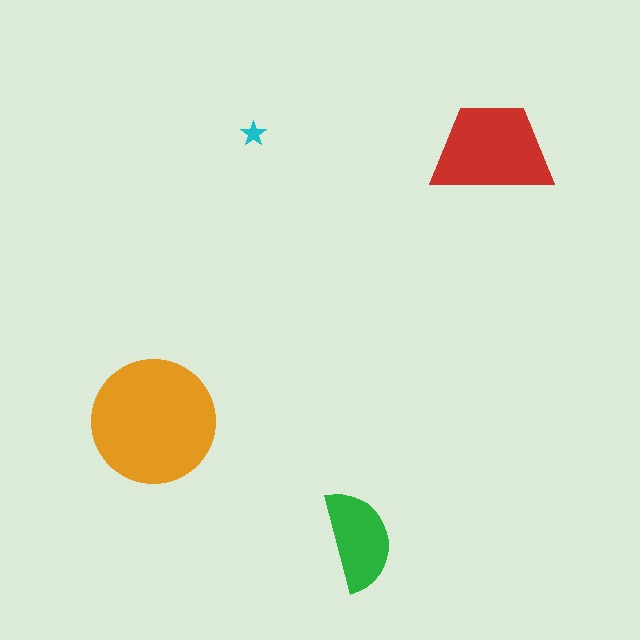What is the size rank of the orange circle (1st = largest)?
1st.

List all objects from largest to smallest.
The orange circle, the red trapezoid, the green semicircle, the cyan star.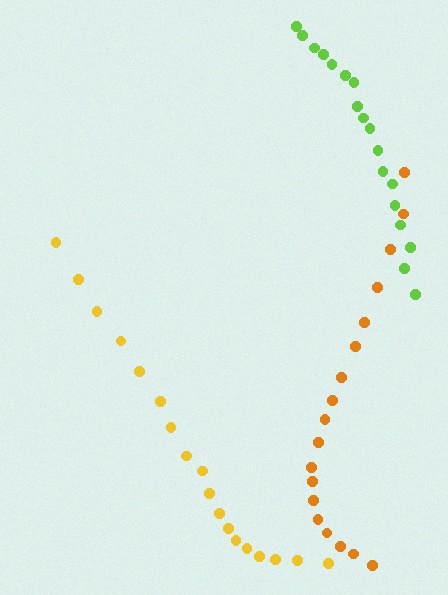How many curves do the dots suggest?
There are 3 distinct paths.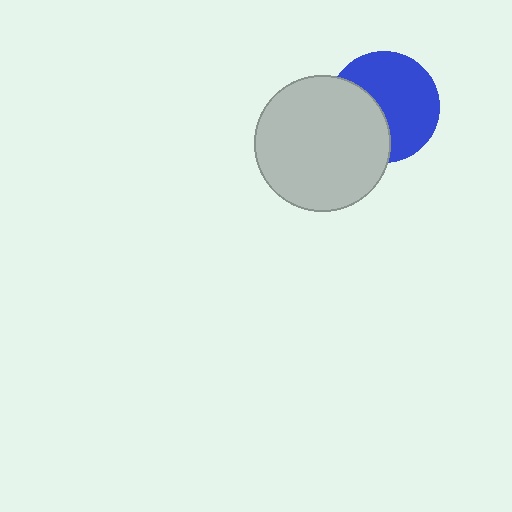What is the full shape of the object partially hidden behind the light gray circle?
The partially hidden object is a blue circle.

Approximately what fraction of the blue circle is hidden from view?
Roughly 38% of the blue circle is hidden behind the light gray circle.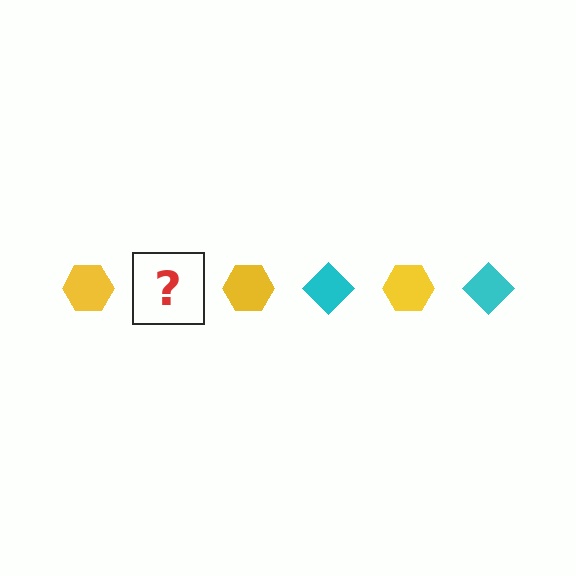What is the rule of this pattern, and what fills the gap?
The rule is that the pattern alternates between yellow hexagon and cyan diamond. The gap should be filled with a cyan diamond.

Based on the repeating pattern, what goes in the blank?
The blank should be a cyan diamond.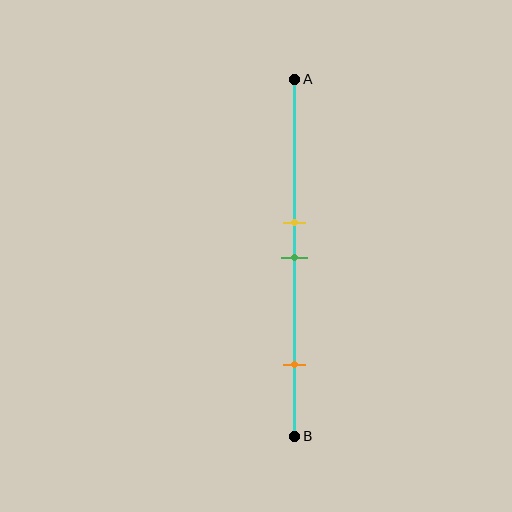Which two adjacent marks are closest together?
The yellow and green marks are the closest adjacent pair.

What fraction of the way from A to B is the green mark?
The green mark is approximately 50% (0.5) of the way from A to B.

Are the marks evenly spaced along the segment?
No, the marks are not evenly spaced.